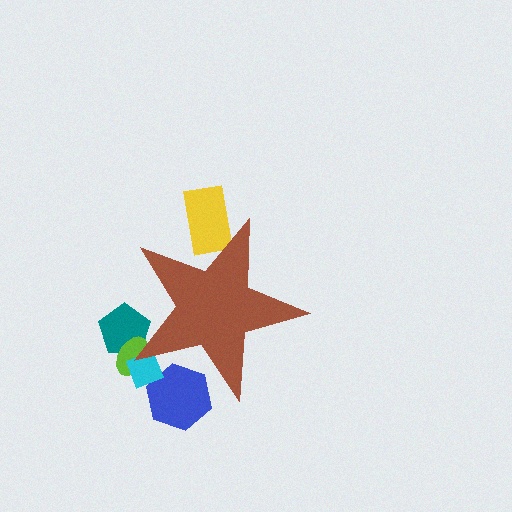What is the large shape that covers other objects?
A brown star.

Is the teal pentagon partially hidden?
Yes, the teal pentagon is partially hidden behind the brown star.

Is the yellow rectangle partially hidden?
Yes, the yellow rectangle is partially hidden behind the brown star.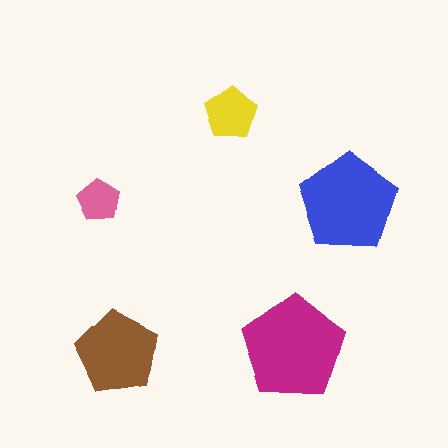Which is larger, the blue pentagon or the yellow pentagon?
The blue one.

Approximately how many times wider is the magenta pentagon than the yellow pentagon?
About 2 times wider.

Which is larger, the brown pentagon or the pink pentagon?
The brown one.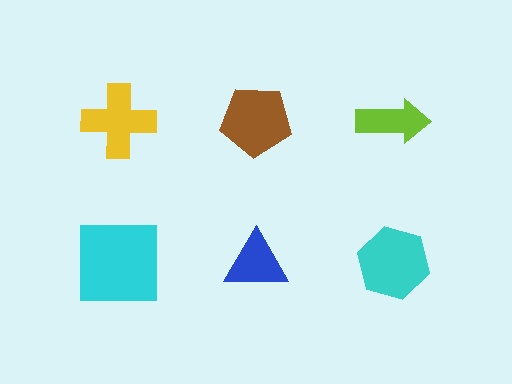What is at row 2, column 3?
A cyan hexagon.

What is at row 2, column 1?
A cyan square.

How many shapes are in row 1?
3 shapes.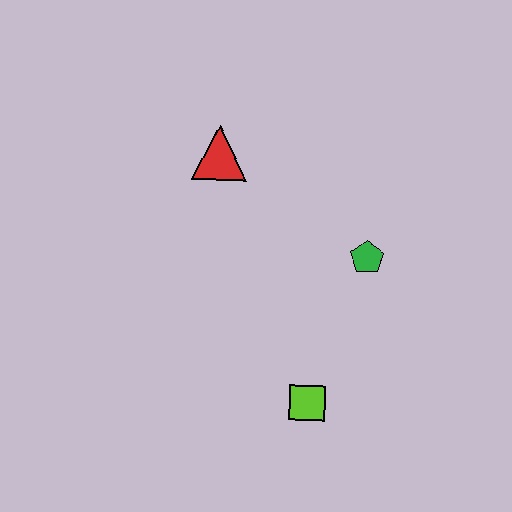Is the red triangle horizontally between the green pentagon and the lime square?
No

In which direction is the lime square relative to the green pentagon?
The lime square is below the green pentagon.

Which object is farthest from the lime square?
The red triangle is farthest from the lime square.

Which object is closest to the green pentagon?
The lime square is closest to the green pentagon.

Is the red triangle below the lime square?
No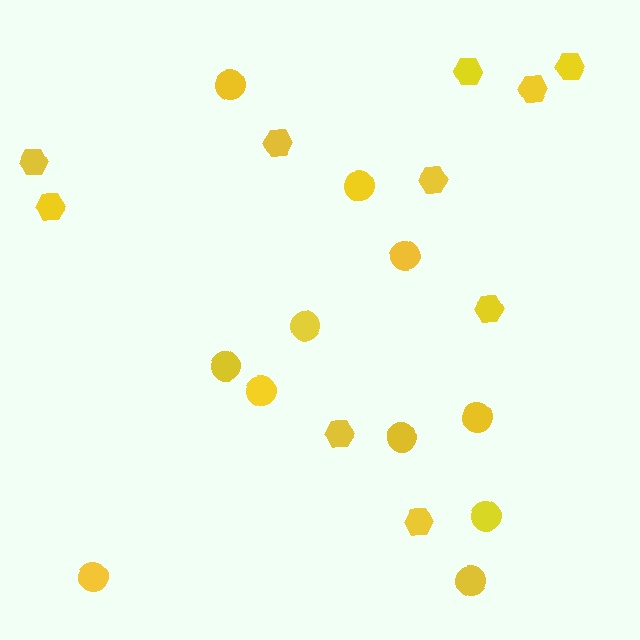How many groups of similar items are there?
There are 2 groups: one group of hexagons (10) and one group of circles (11).